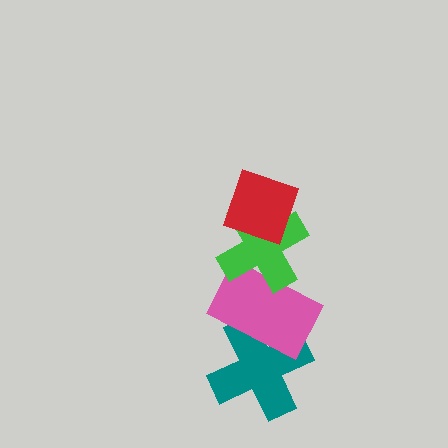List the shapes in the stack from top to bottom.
From top to bottom: the red diamond, the green cross, the pink rectangle, the teal cross.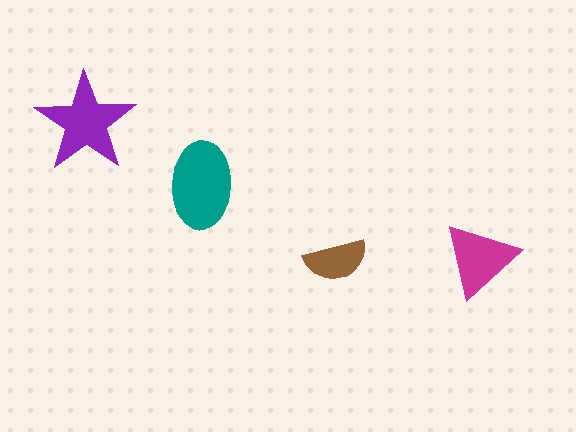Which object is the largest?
The teal ellipse.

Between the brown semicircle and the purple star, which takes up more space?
The purple star.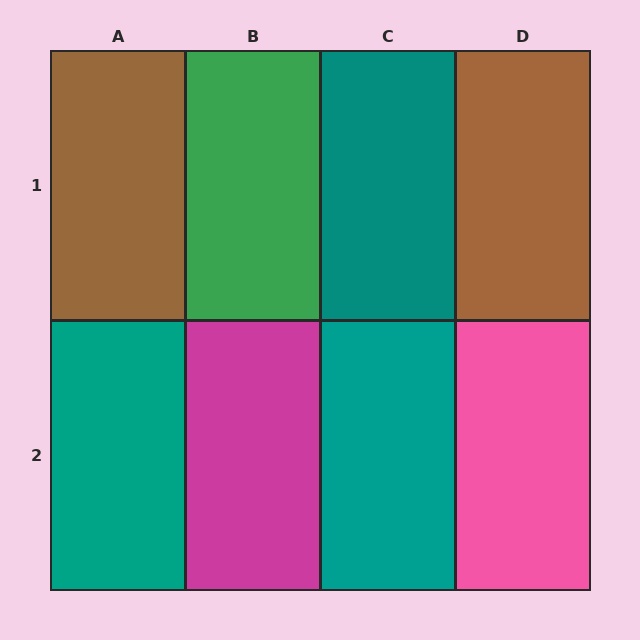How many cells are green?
1 cell is green.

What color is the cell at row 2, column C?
Teal.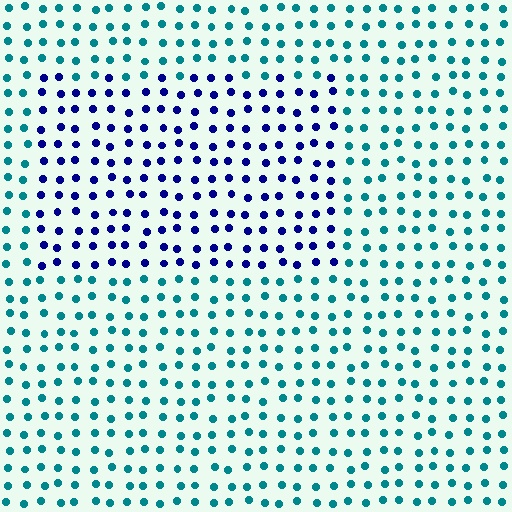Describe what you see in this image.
The image is filled with small teal elements in a uniform arrangement. A rectangle-shaped region is visible where the elements are tinted to a slightly different hue, forming a subtle color boundary.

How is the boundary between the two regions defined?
The boundary is defined purely by a slight shift in hue (about 57 degrees). Spacing, size, and orientation are identical on both sides.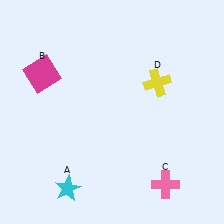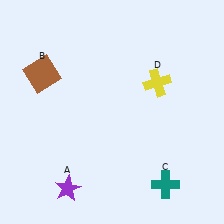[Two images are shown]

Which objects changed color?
A changed from cyan to purple. B changed from magenta to brown. C changed from pink to teal.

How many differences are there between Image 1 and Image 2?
There are 3 differences between the two images.